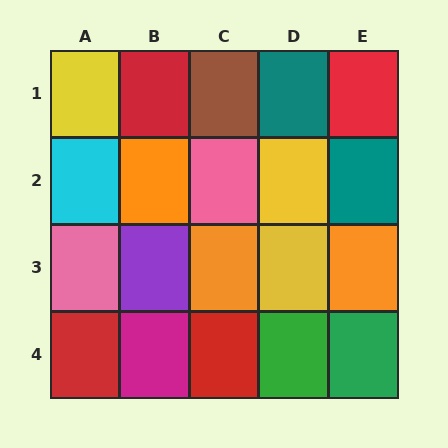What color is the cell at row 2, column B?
Orange.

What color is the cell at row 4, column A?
Red.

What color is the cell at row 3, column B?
Purple.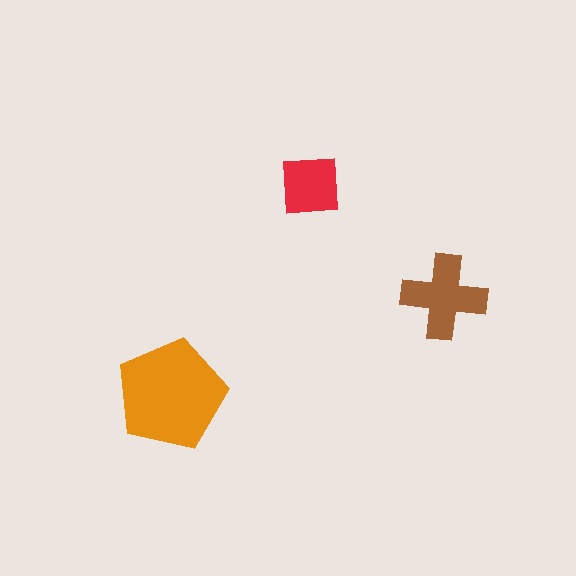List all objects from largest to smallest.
The orange pentagon, the brown cross, the red square.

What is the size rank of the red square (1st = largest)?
3rd.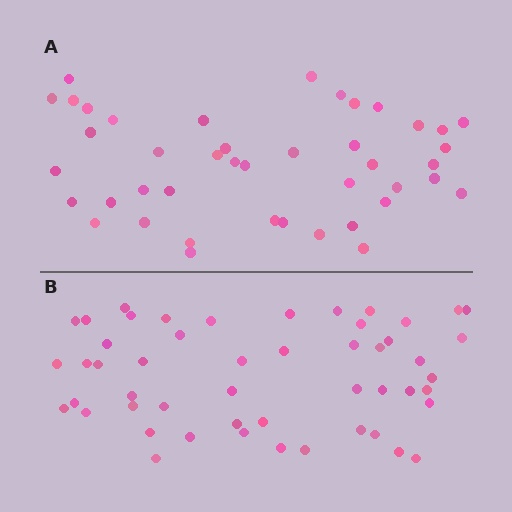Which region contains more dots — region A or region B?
Region B (the bottom region) has more dots.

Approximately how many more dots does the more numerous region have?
Region B has roughly 8 or so more dots than region A.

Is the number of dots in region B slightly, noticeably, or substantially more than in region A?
Region B has only slightly more — the two regions are fairly close. The ratio is roughly 1.2 to 1.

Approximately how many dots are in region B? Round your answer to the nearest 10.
About 50 dots. (The exact count is 51, which rounds to 50.)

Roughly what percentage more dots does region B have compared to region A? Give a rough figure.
About 20% more.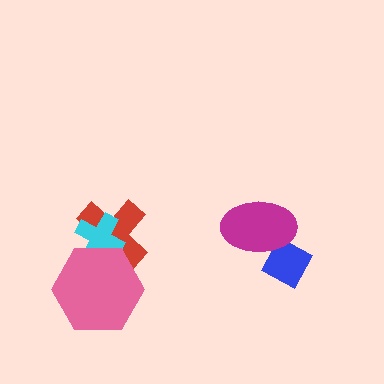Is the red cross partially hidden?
Yes, it is partially covered by another shape.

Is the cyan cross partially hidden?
Yes, it is partially covered by another shape.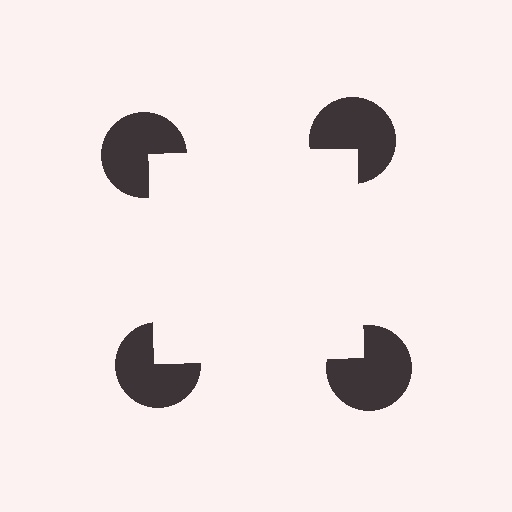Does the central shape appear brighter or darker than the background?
It typically appears slightly brighter than the background, even though no actual brightness change is drawn.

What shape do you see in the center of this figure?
An illusory square — its edges are inferred from the aligned wedge cuts in the pac-man discs, not physically drawn.